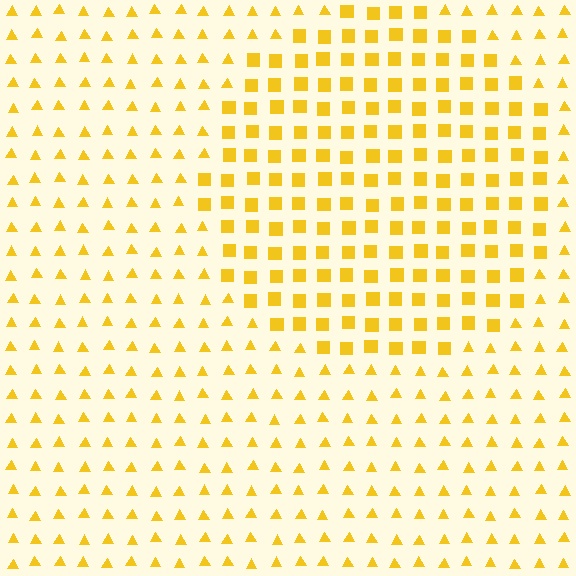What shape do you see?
I see a circle.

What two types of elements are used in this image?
The image uses squares inside the circle region and triangles outside it.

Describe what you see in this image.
The image is filled with small yellow elements arranged in a uniform grid. A circle-shaped region contains squares, while the surrounding area contains triangles. The boundary is defined purely by the change in element shape.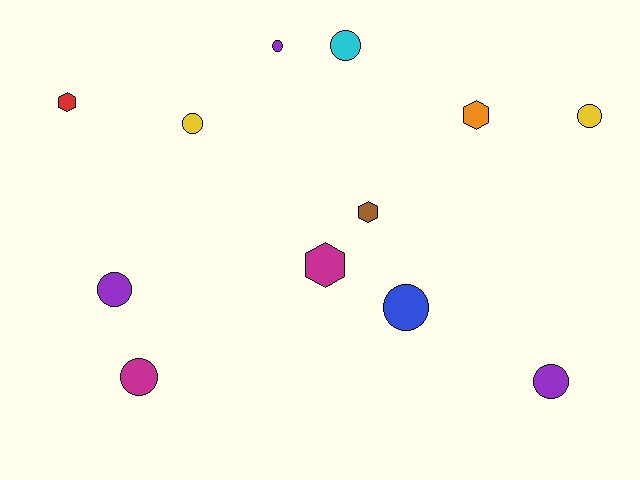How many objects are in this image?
There are 12 objects.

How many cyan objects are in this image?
There is 1 cyan object.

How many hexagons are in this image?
There are 4 hexagons.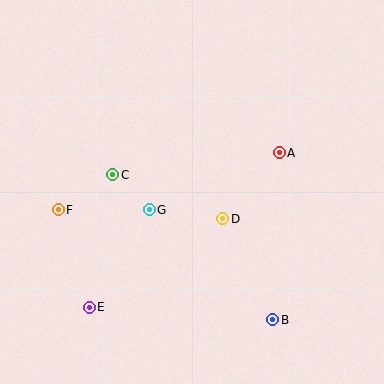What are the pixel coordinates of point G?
Point G is at (149, 210).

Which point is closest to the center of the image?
Point D at (223, 219) is closest to the center.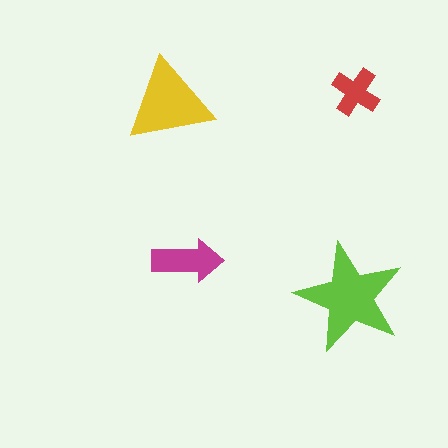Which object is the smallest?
The red cross.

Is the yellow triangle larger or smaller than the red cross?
Larger.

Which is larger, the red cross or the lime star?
The lime star.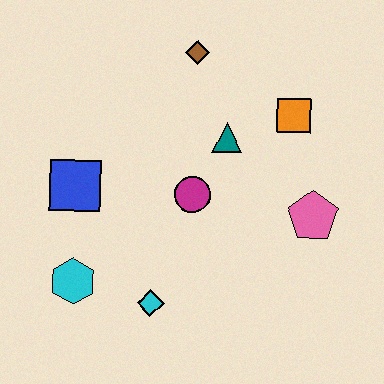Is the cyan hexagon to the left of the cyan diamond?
Yes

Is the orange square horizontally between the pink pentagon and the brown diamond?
Yes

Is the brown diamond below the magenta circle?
No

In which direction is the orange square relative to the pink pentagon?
The orange square is above the pink pentagon.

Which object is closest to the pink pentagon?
The orange square is closest to the pink pentagon.